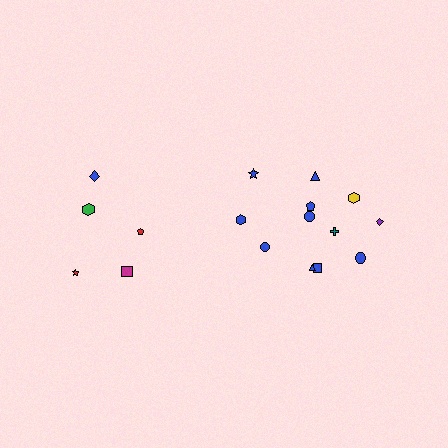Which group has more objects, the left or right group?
The right group.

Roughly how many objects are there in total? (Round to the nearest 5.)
Roughly 20 objects in total.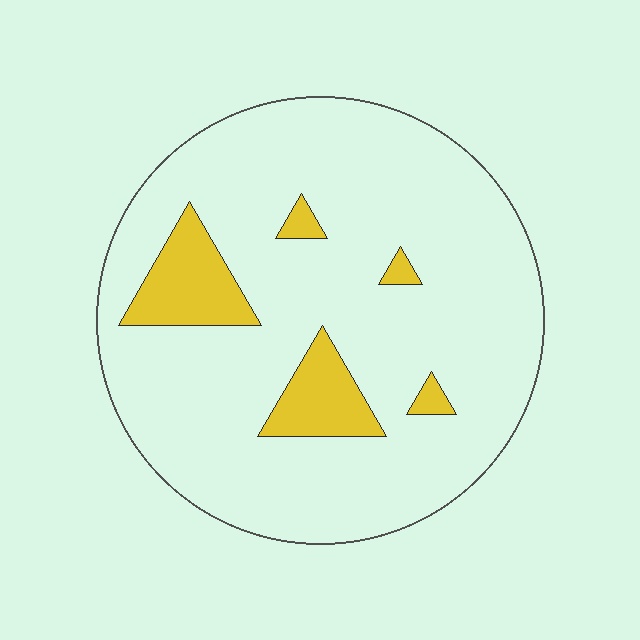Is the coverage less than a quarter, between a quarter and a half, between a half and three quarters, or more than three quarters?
Less than a quarter.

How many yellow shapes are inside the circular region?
5.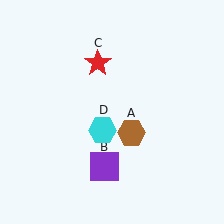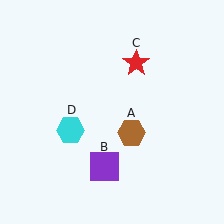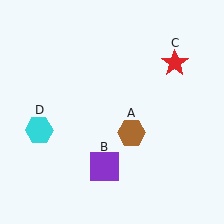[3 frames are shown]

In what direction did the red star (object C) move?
The red star (object C) moved right.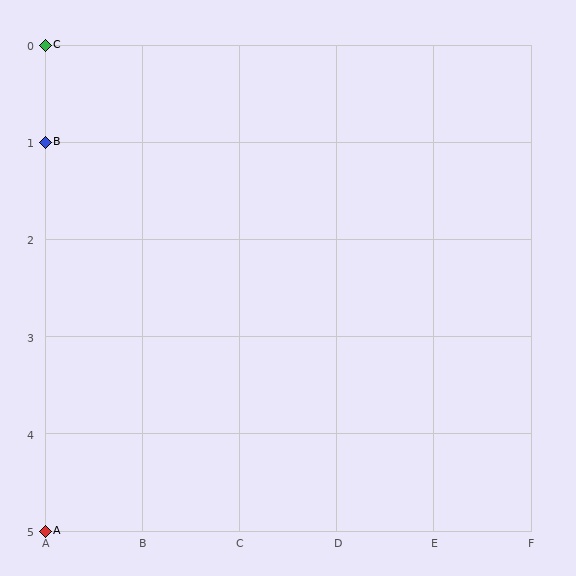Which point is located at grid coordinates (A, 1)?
Point B is at (A, 1).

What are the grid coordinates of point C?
Point C is at grid coordinates (A, 0).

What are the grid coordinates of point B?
Point B is at grid coordinates (A, 1).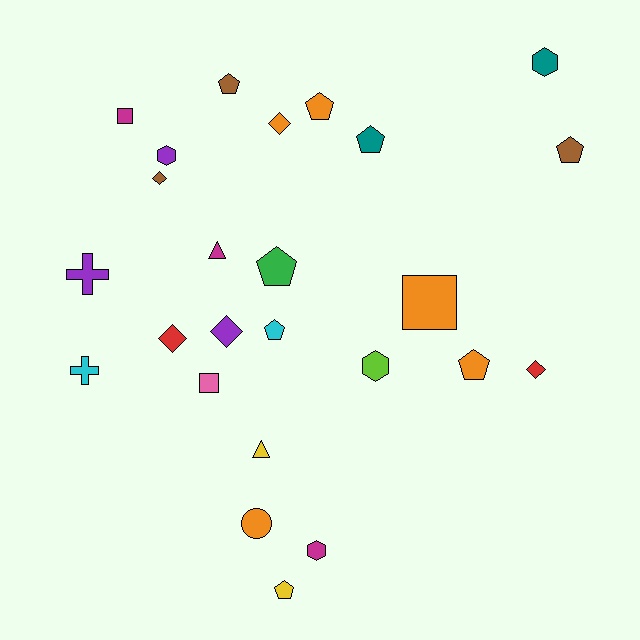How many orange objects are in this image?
There are 5 orange objects.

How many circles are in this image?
There is 1 circle.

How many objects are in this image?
There are 25 objects.